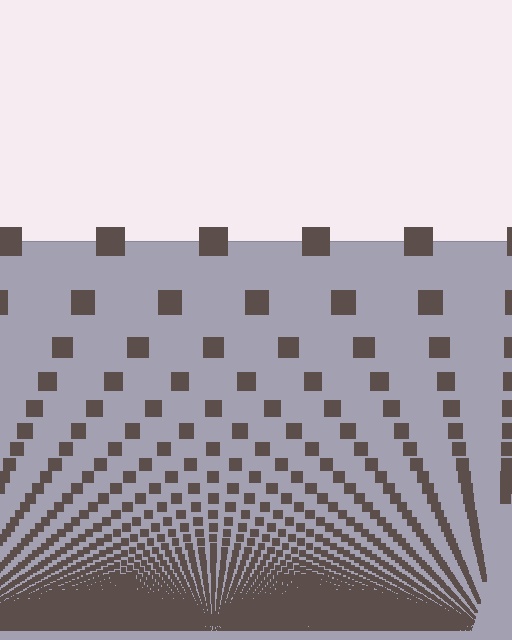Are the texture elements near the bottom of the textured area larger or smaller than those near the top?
Smaller. The gradient is inverted — elements near the bottom are smaller and denser.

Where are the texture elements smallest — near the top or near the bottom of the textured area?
Near the bottom.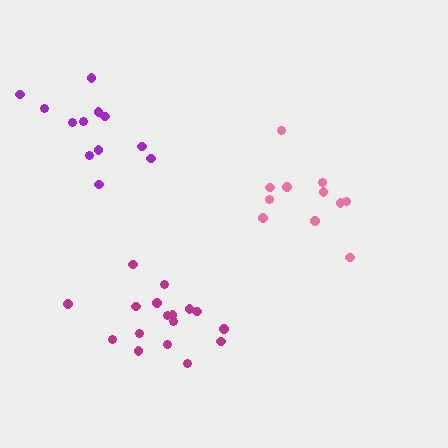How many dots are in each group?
Group 1: 11 dots, Group 2: 12 dots, Group 3: 17 dots (40 total).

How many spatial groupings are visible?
There are 3 spatial groupings.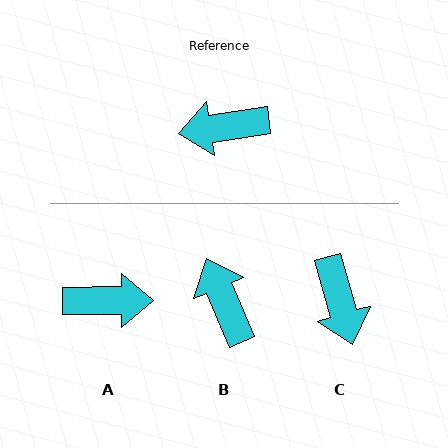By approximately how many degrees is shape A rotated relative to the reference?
Approximately 172 degrees counter-clockwise.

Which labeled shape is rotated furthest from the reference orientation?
A, about 172 degrees away.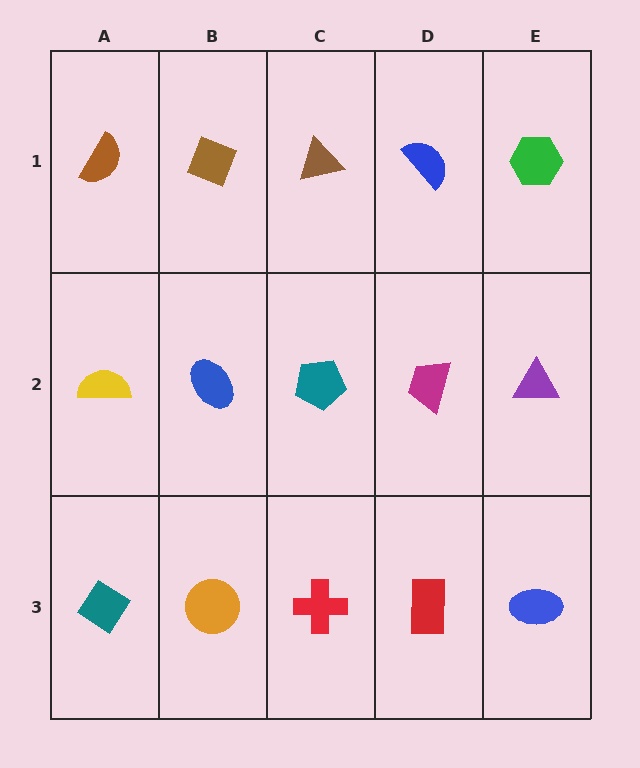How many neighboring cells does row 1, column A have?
2.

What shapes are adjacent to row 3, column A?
A yellow semicircle (row 2, column A), an orange circle (row 3, column B).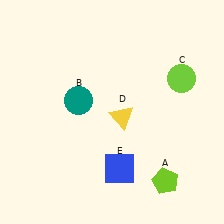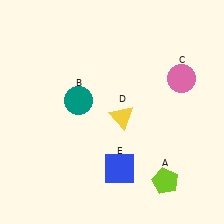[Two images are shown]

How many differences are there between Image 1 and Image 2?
There is 1 difference between the two images.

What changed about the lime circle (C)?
In Image 1, C is lime. In Image 2, it changed to pink.